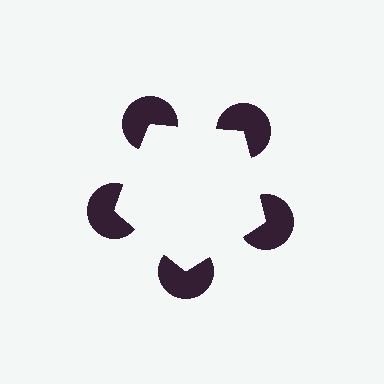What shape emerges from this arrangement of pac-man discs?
An illusory pentagon — its edges are inferred from the aligned wedge cuts in the pac-man discs, not physically drawn.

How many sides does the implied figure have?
5 sides.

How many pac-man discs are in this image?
There are 5 — one at each vertex of the illusory pentagon.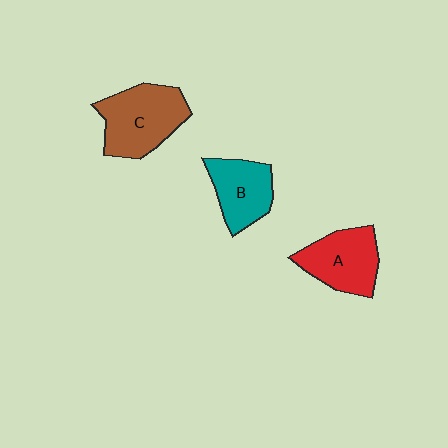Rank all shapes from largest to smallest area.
From largest to smallest: C (brown), A (red), B (teal).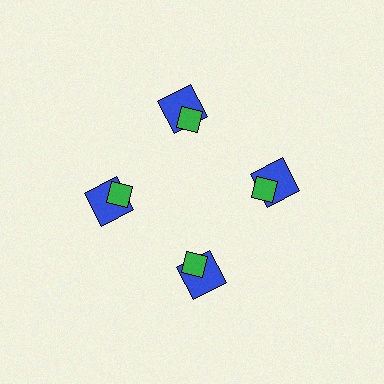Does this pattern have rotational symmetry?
Yes, this pattern has 4-fold rotational symmetry. It looks the same after rotating 90 degrees around the center.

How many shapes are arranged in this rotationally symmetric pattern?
There are 8 shapes, arranged in 4 groups of 2.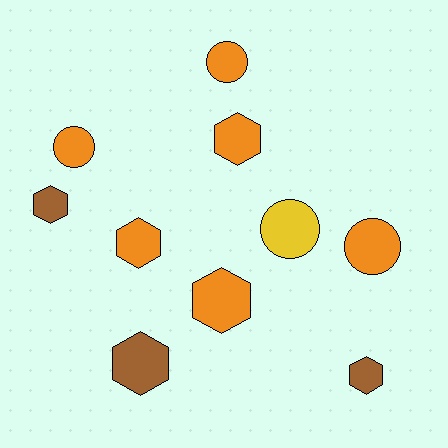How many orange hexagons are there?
There are 3 orange hexagons.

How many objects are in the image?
There are 10 objects.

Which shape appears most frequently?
Hexagon, with 6 objects.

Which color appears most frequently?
Orange, with 6 objects.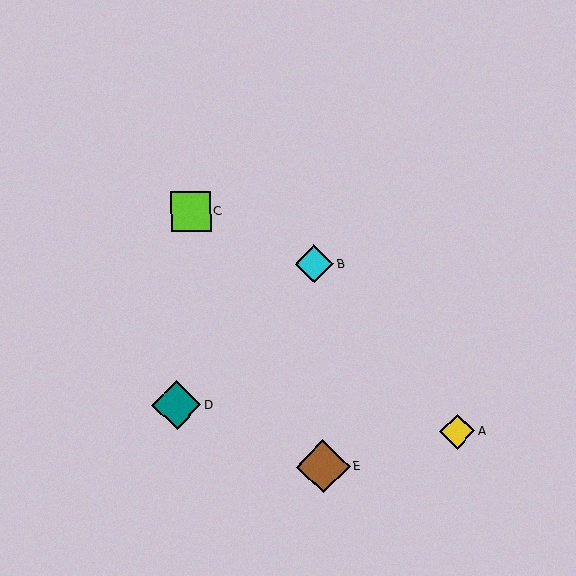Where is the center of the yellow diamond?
The center of the yellow diamond is at (457, 431).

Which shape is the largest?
The brown diamond (labeled E) is the largest.